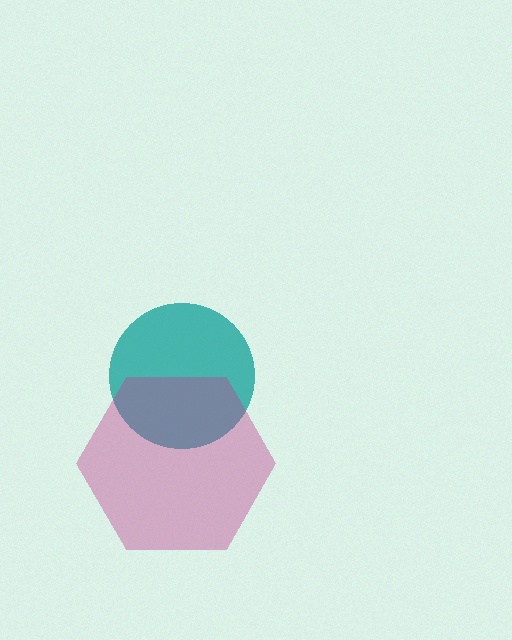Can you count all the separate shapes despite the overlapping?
Yes, there are 2 separate shapes.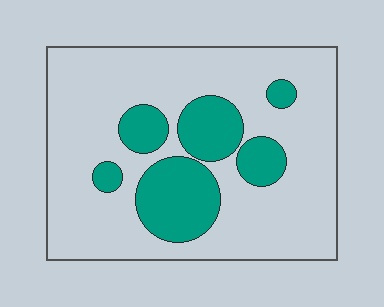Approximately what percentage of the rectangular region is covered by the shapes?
Approximately 25%.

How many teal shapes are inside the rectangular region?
6.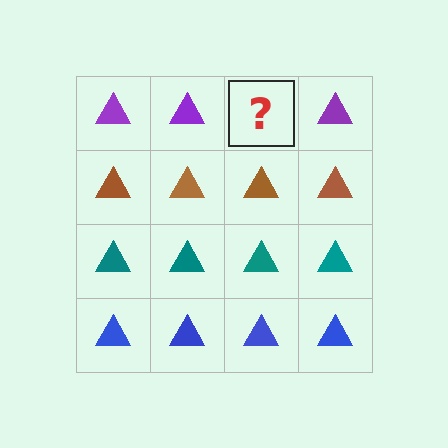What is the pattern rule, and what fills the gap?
The rule is that each row has a consistent color. The gap should be filled with a purple triangle.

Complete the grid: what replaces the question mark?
The question mark should be replaced with a purple triangle.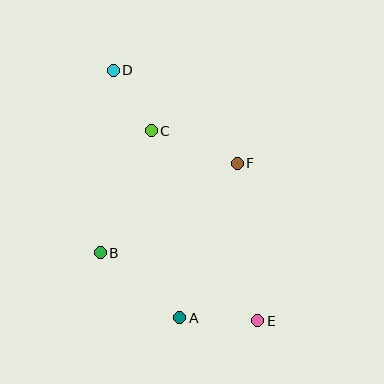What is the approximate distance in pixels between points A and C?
The distance between A and C is approximately 190 pixels.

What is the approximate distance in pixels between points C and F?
The distance between C and F is approximately 92 pixels.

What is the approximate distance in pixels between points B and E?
The distance between B and E is approximately 171 pixels.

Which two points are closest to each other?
Points C and D are closest to each other.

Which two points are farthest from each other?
Points D and E are farthest from each other.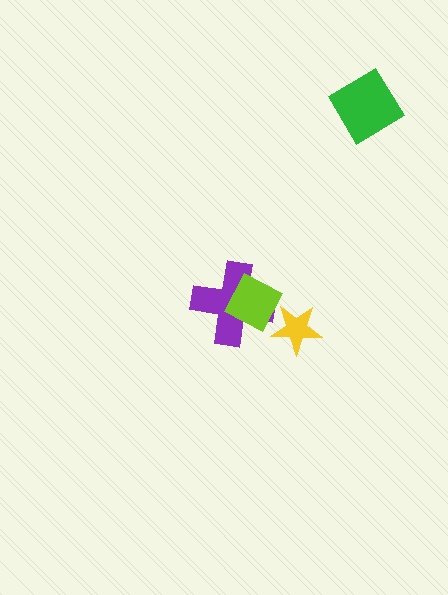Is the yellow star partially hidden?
Yes, it is partially covered by another shape.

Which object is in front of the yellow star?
The lime diamond is in front of the yellow star.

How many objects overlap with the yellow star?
1 object overlaps with the yellow star.